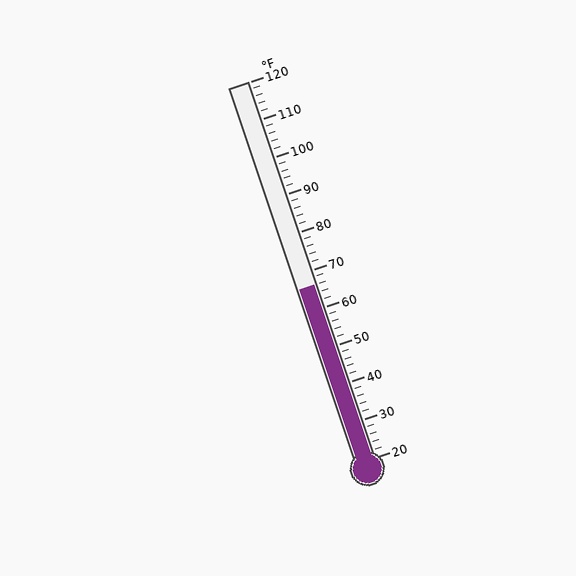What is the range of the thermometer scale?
The thermometer scale ranges from 20°F to 120°F.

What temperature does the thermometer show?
The thermometer shows approximately 66°F.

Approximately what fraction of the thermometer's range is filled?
The thermometer is filled to approximately 45% of its range.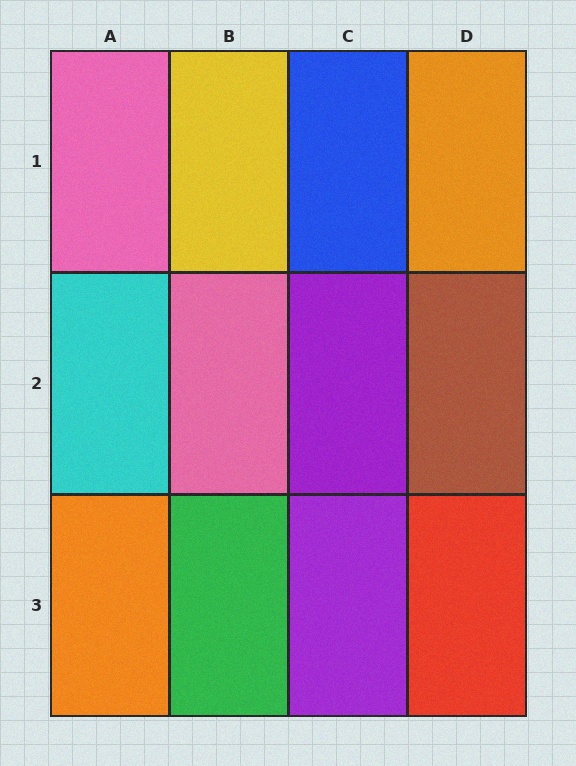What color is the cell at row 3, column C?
Purple.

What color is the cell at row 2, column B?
Pink.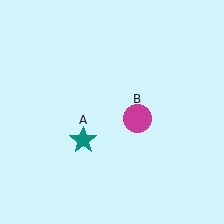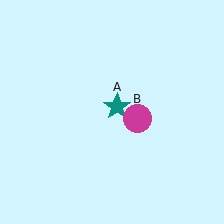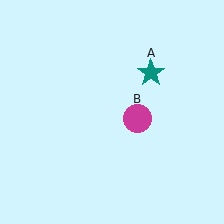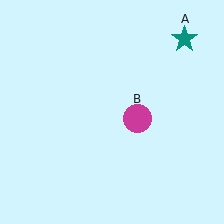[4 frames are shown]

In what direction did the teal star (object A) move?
The teal star (object A) moved up and to the right.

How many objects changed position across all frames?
1 object changed position: teal star (object A).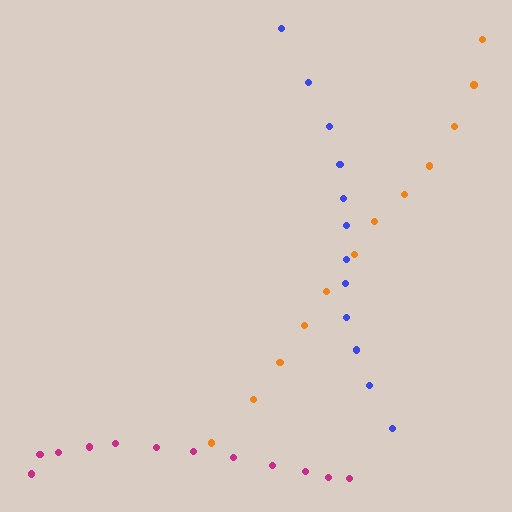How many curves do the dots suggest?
There are 3 distinct paths.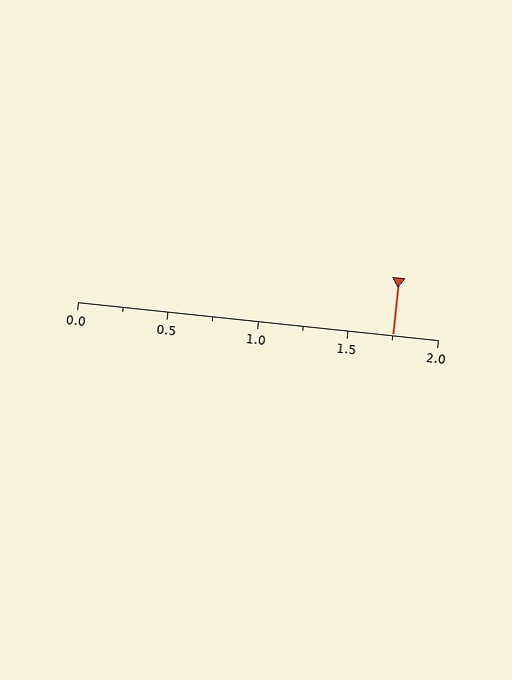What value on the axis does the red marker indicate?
The marker indicates approximately 1.75.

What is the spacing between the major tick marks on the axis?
The major ticks are spaced 0.5 apart.